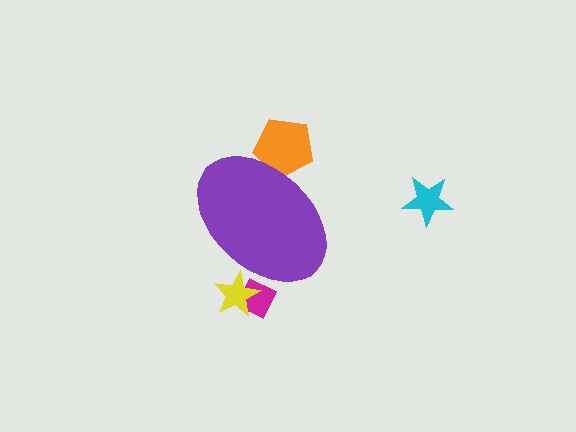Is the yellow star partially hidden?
Yes, the yellow star is partially hidden behind the purple ellipse.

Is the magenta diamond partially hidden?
Yes, the magenta diamond is partially hidden behind the purple ellipse.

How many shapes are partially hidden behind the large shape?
3 shapes are partially hidden.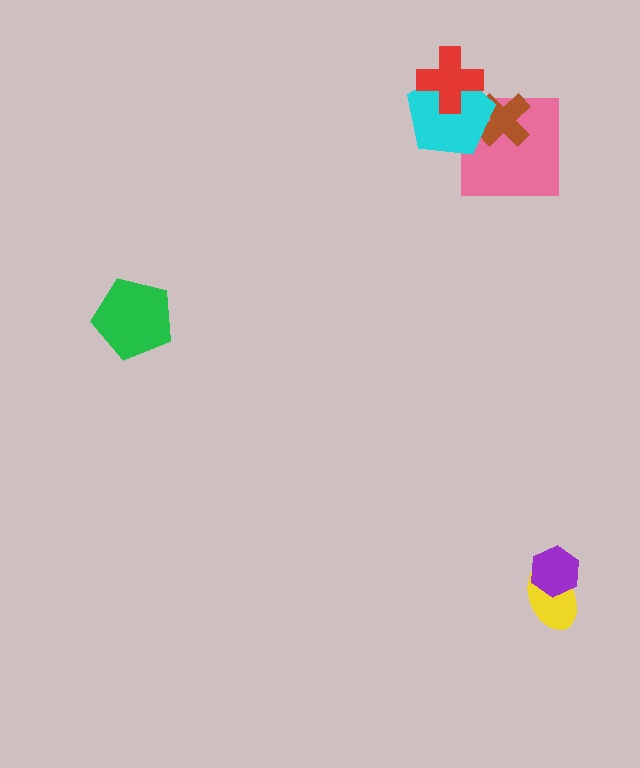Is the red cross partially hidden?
No, no other shape covers it.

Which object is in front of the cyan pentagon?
The red cross is in front of the cyan pentagon.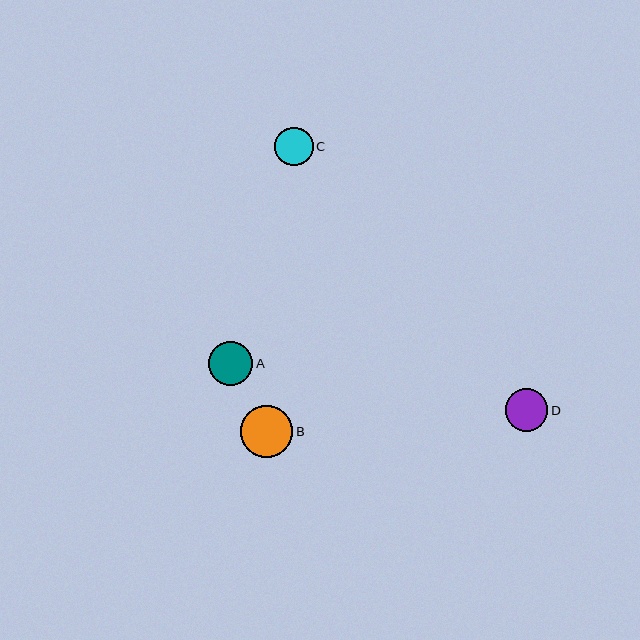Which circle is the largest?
Circle B is the largest with a size of approximately 52 pixels.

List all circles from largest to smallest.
From largest to smallest: B, A, D, C.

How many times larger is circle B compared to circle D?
Circle B is approximately 1.2 times the size of circle D.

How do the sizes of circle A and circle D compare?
Circle A and circle D are approximately the same size.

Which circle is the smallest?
Circle C is the smallest with a size of approximately 38 pixels.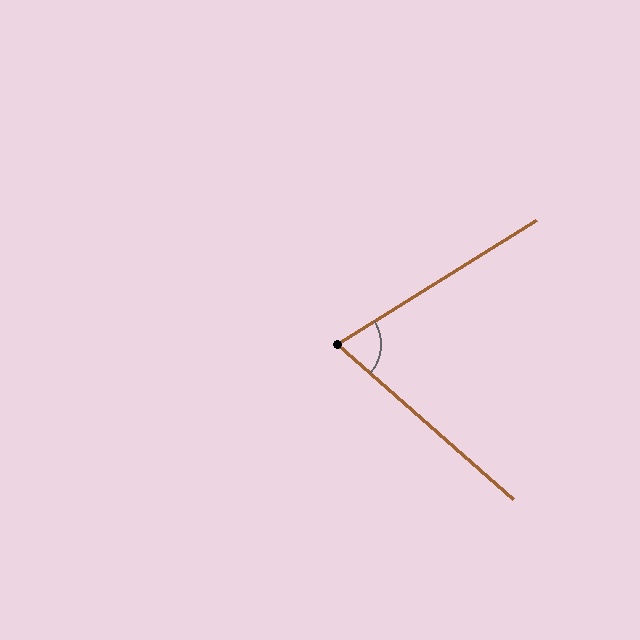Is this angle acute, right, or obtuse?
It is acute.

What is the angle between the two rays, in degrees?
Approximately 73 degrees.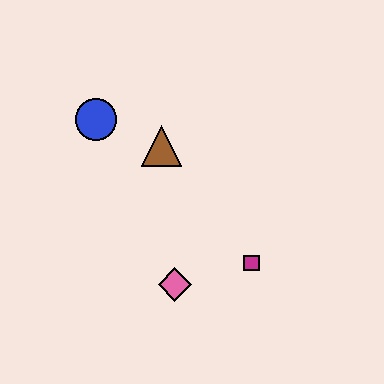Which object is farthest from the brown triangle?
The magenta square is farthest from the brown triangle.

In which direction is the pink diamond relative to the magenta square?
The pink diamond is to the left of the magenta square.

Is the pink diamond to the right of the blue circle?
Yes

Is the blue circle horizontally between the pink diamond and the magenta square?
No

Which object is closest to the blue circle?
The brown triangle is closest to the blue circle.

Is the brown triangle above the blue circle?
No